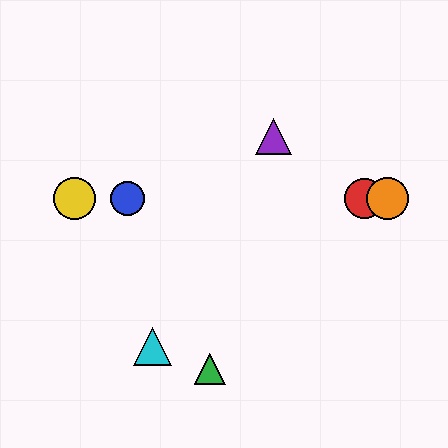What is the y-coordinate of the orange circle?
The orange circle is at y≈198.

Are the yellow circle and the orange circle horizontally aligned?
Yes, both are at y≈198.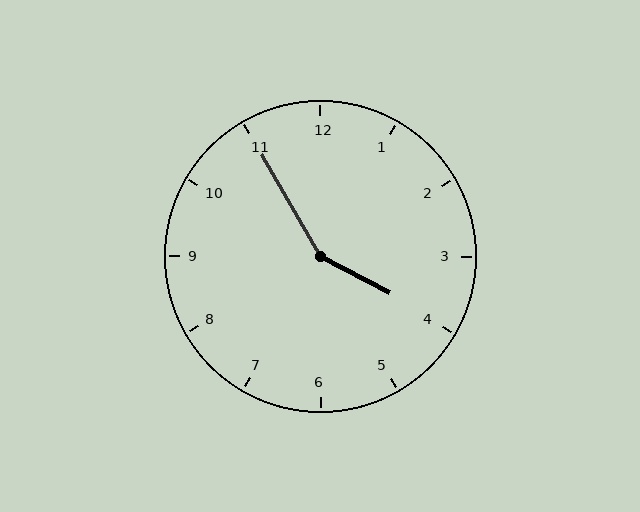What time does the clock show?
3:55.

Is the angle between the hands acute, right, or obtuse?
It is obtuse.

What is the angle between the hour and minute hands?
Approximately 148 degrees.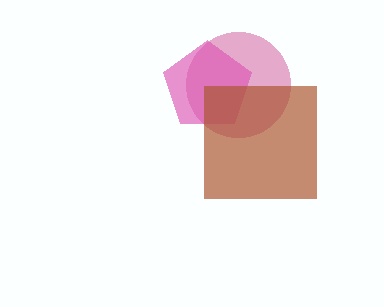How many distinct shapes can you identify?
There are 3 distinct shapes: a magenta circle, a pink pentagon, a brown square.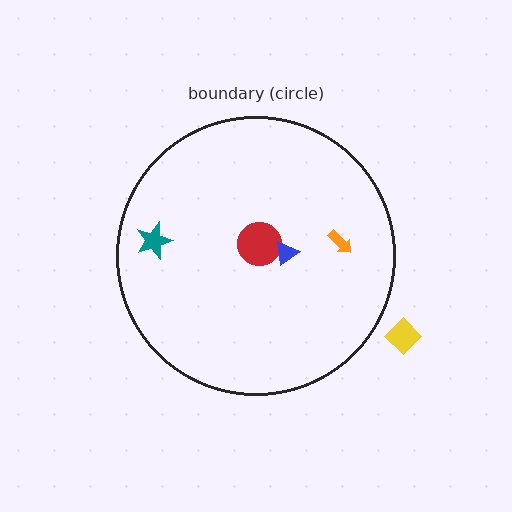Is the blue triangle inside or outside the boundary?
Inside.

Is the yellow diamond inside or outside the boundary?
Outside.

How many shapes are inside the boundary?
4 inside, 1 outside.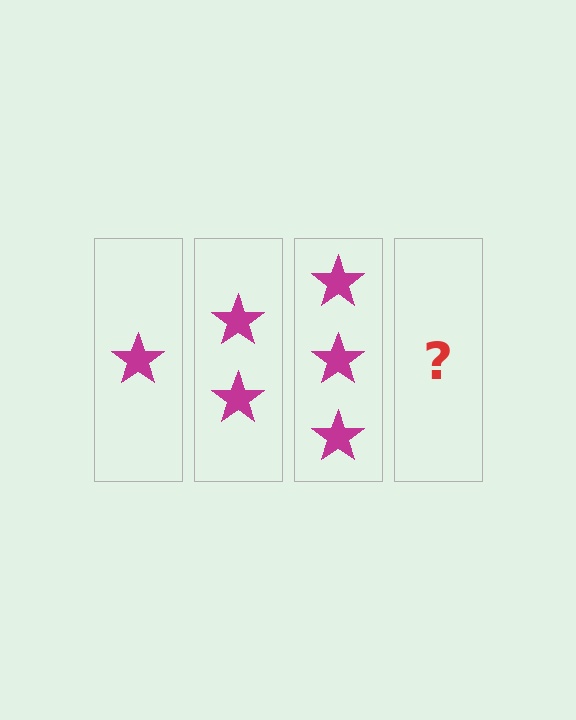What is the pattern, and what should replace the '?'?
The pattern is that each step adds one more star. The '?' should be 4 stars.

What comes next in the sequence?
The next element should be 4 stars.